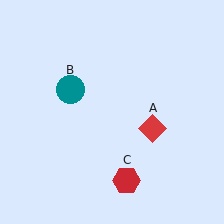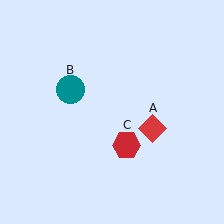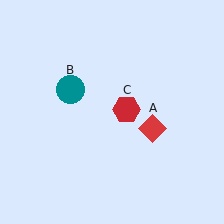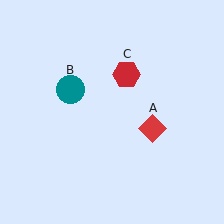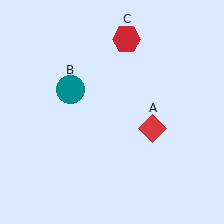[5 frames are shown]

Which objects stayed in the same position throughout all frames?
Red diamond (object A) and teal circle (object B) remained stationary.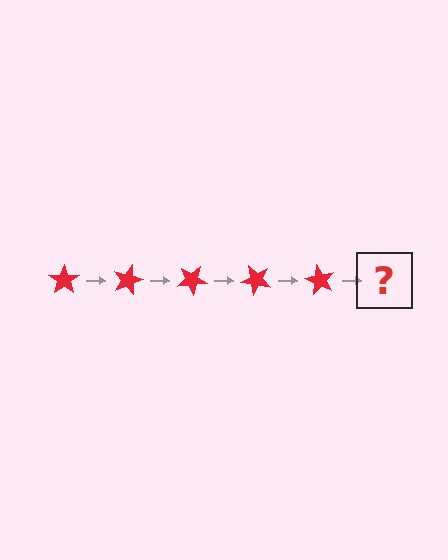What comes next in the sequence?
The next element should be a red star rotated 75 degrees.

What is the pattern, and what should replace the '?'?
The pattern is that the star rotates 15 degrees each step. The '?' should be a red star rotated 75 degrees.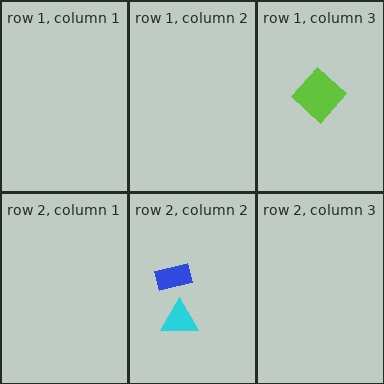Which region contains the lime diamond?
The row 1, column 3 region.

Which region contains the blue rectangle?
The row 2, column 2 region.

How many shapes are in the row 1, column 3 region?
1.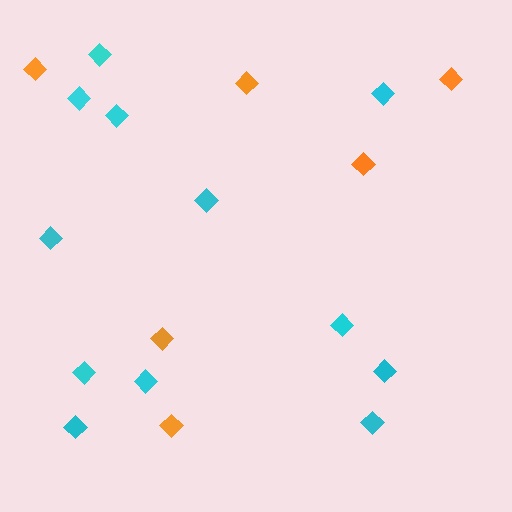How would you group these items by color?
There are 2 groups: one group of orange diamonds (6) and one group of cyan diamonds (12).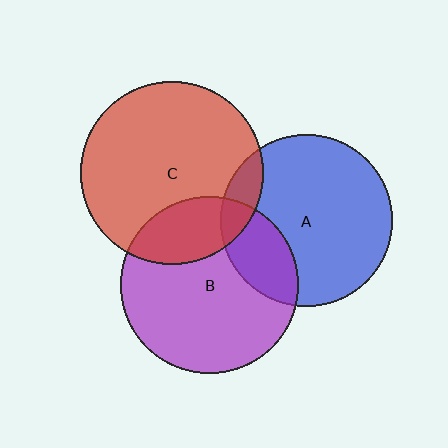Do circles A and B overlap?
Yes.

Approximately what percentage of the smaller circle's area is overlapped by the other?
Approximately 25%.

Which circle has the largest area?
Circle C (red).